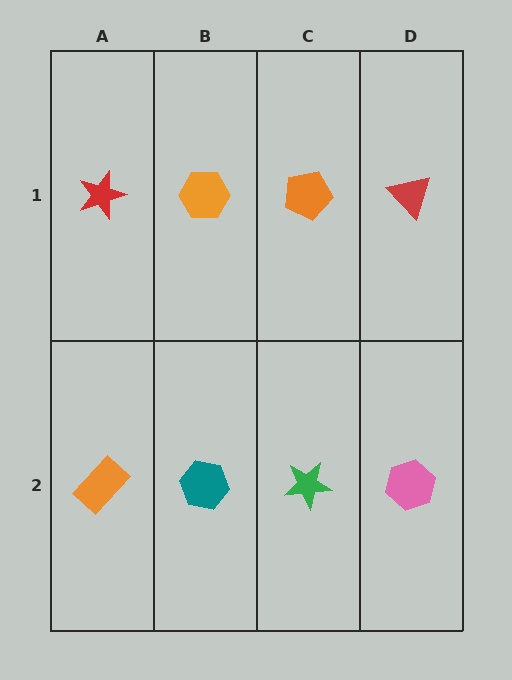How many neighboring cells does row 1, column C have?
3.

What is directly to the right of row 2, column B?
A green star.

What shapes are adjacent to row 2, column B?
An orange hexagon (row 1, column B), an orange rectangle (row 2, column A), a green star (row 2, column C).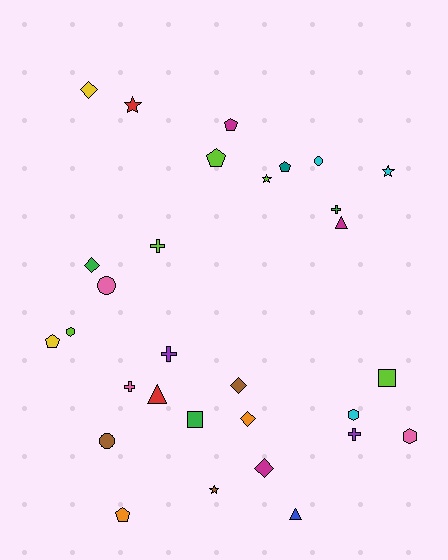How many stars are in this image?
There are 4 stars.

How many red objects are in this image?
There are 2 red objects.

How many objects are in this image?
There are 30 objects.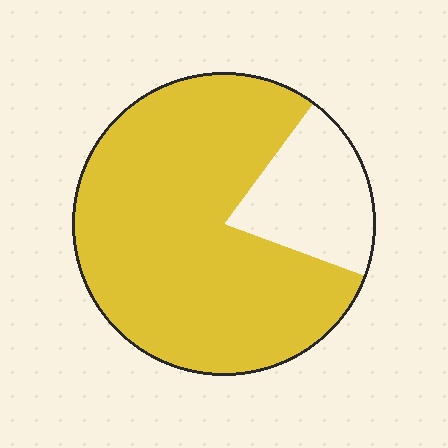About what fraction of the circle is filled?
About four fifths (4/5).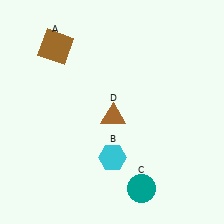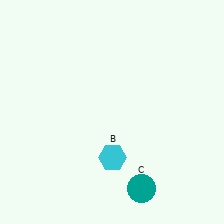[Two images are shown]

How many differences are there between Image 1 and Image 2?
There are 2 differences between the two images.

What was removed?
The brown square (A), the brown triangle (D) were removed in Image 2.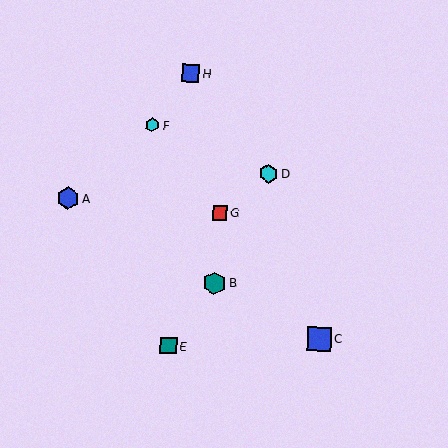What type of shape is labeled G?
Shape G is a red square.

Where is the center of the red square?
The center of the red square is at (220, 213).